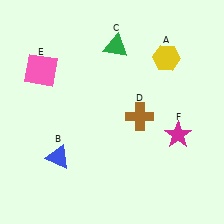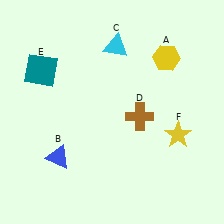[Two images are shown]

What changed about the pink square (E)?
In Image 1, E is pink. In Image 2, it changed to teal.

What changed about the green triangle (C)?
In Image 1, C is green. In Image 2, it changed to cyan.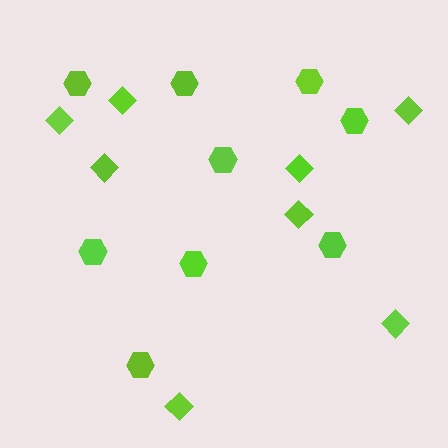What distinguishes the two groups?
There are 2 groups: one group of hexagons (9) and one group of diamonds (8).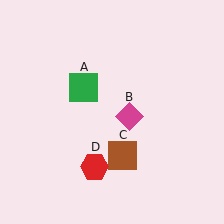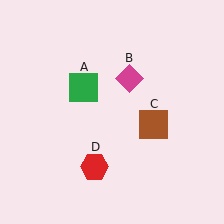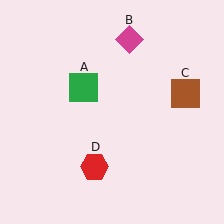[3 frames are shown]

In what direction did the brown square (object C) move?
The brown square (object C) moved up and to the right.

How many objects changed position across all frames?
2 objects changed position: magenta diamond (object B), brown square (object C).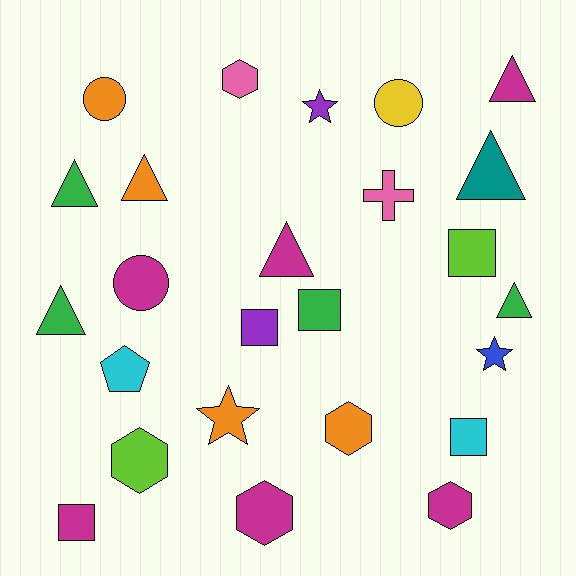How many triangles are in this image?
There are 7 triangles.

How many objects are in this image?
There are 25 objects.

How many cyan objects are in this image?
There are 2 cyan objects.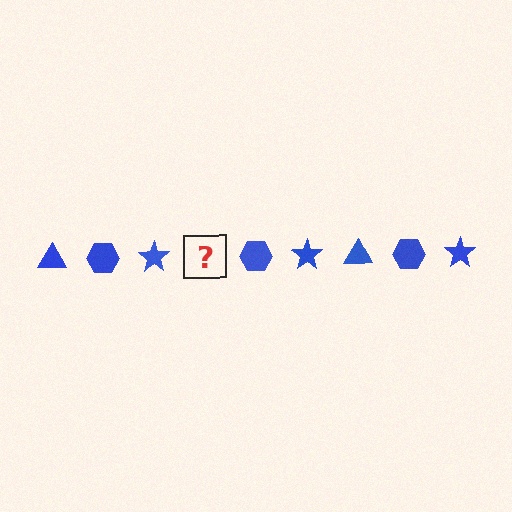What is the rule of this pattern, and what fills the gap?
The rule is that the pattern cycles through triangle, hexagon, star shapes in blue. The gap should be filled with a blue triangle.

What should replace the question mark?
The question mark should be replaced with a blue triangle.